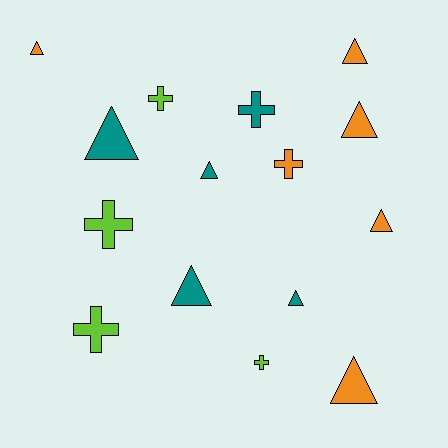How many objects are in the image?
There are 15 objects.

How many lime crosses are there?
There are 4 lime crosses.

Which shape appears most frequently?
Triangle, with 9 objects.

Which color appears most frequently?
Orange, with 6 objects.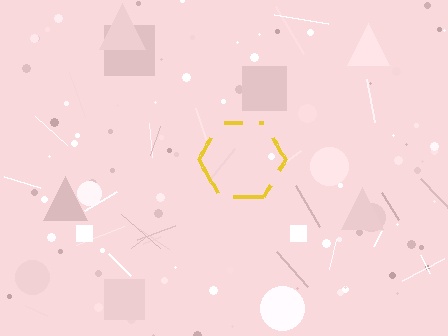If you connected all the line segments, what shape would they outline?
They would outline a hexagon.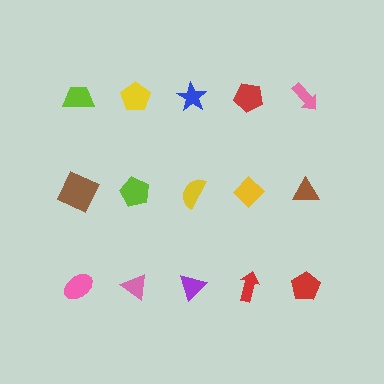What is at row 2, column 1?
A brown square.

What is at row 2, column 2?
A lime pentagon.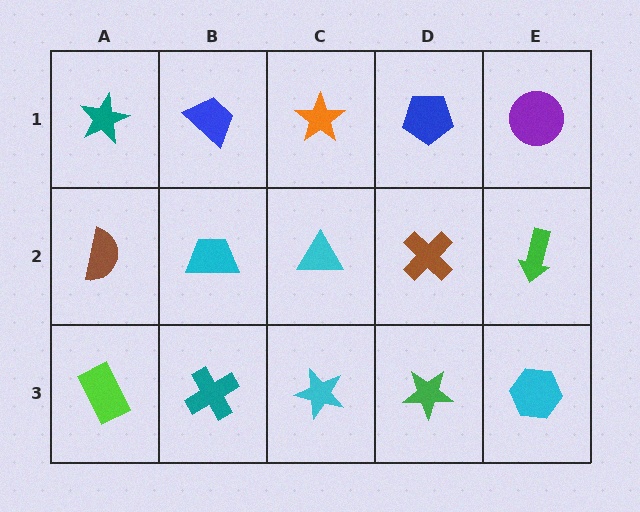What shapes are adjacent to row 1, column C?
A cyan triangle (row 2, column C), a blue trapezoid (row 1, column B), a blue pentagon (row 1, column D).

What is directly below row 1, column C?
A cyan triangle.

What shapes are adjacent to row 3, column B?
A cyan trapezoid (row 2, column B), a lime rectangle (row 3, column A), a cyan star (row 3, column C).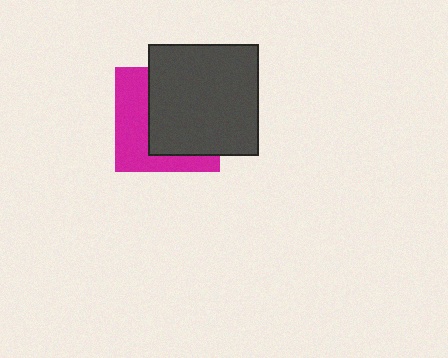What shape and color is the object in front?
The object in front is a dark gray square.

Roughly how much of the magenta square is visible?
A small part of it is visible (roughly 41%).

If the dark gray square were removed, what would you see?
You would see the complete magenta square.